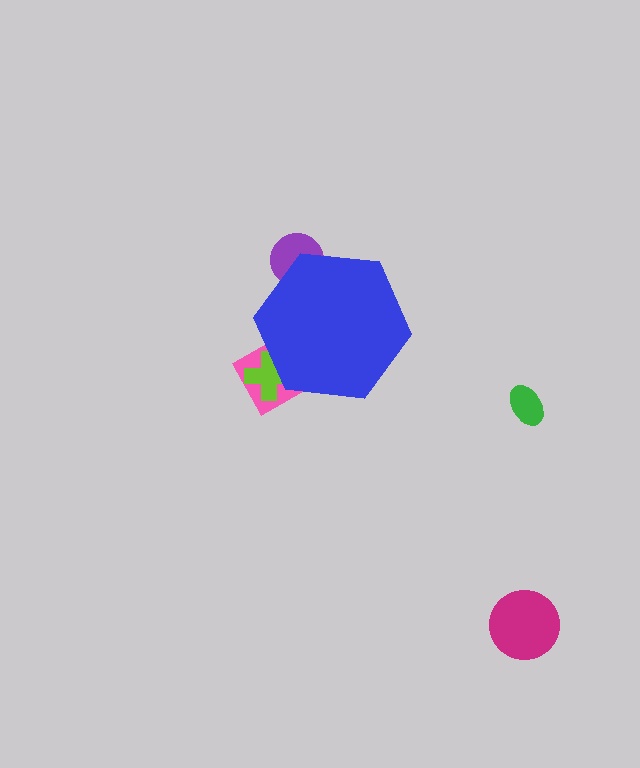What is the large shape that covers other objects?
A blue hexagon.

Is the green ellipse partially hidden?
No, the green ellipse is fully visible.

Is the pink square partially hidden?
Yes, the pink square is partially hidden behind the blue hexagon.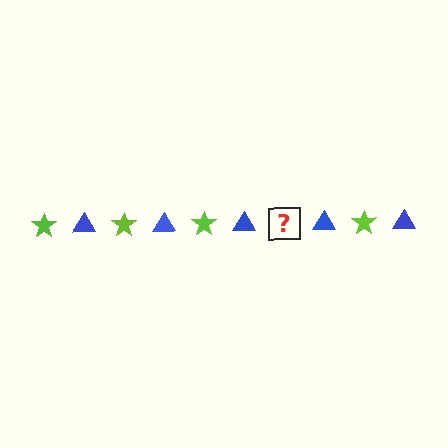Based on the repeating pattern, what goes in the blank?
The blank should be a lime star.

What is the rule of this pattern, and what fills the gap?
The rule is that the pattern alternates between lime star and blue triangle. The gap should be filled with a lime star.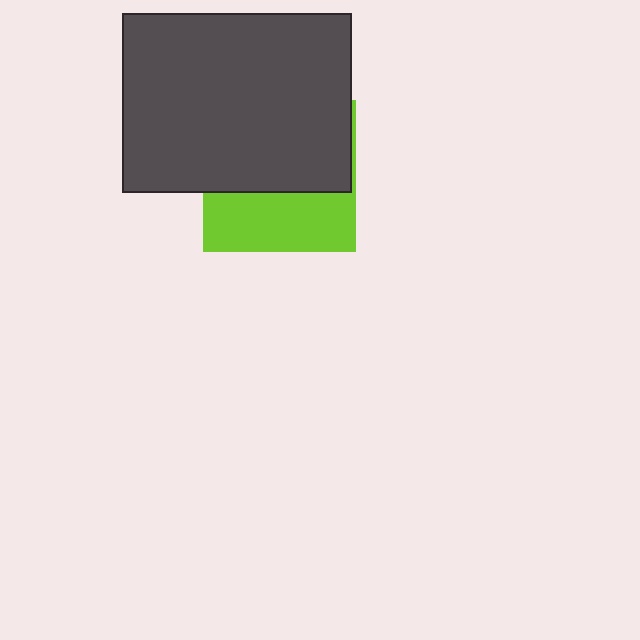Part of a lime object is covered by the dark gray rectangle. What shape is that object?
It is a square.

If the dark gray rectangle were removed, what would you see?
You would see the complete lime square.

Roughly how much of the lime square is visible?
A small part of it is visible (roughly 40%).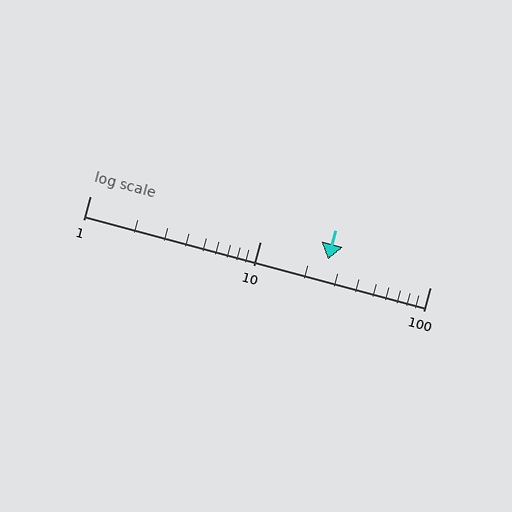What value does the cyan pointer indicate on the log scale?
The pointer indicates approximately 25.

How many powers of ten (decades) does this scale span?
The scale spans 2 decades, from 1 to 100.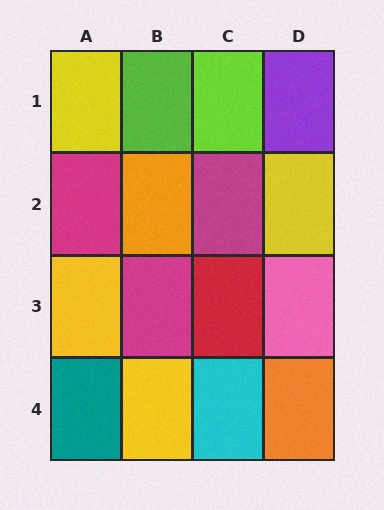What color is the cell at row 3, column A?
Yellow.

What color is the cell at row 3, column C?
Red.